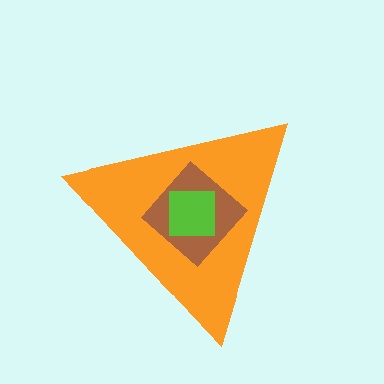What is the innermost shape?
The lime square.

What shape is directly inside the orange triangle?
The brown diamond.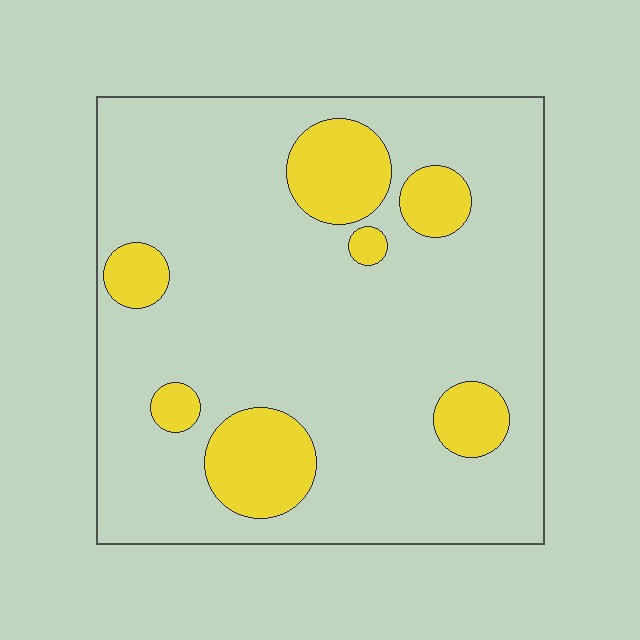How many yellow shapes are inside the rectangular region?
7.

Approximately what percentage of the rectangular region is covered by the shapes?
Approximately 15%.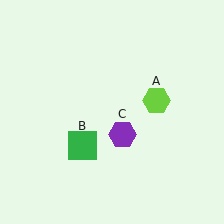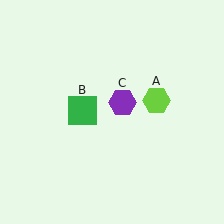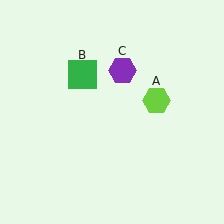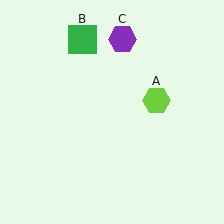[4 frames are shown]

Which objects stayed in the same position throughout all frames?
Lime hexagon (object A) remained stationary.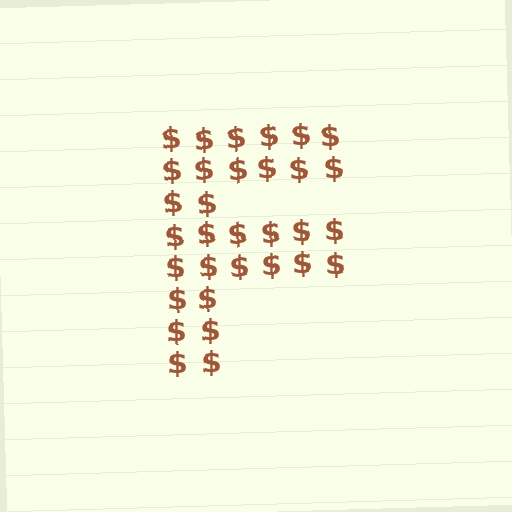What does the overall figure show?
The overall figure shows the letter F.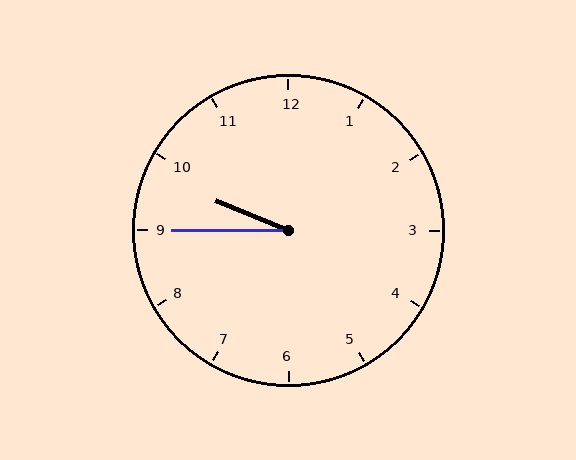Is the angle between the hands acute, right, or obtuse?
It is acute.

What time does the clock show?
9:45.